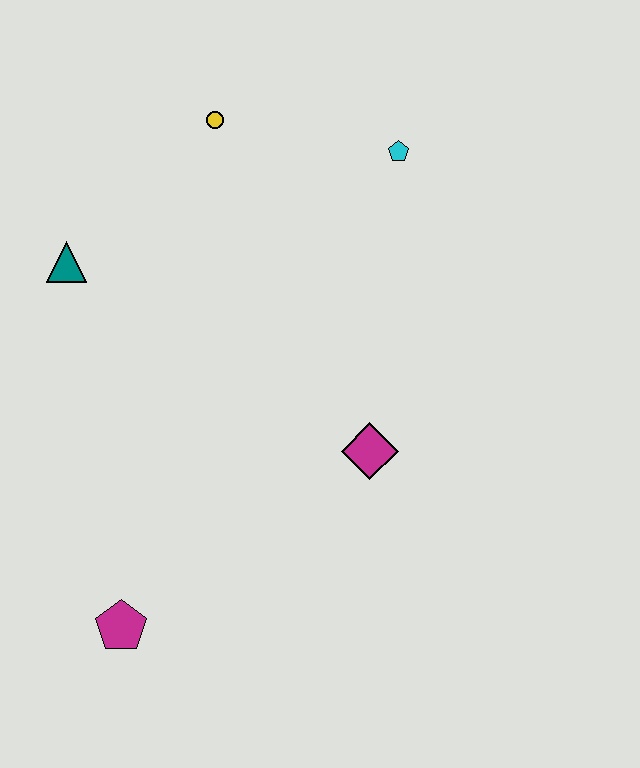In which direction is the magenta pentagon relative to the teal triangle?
The magenta pentagon is below the teal triangle.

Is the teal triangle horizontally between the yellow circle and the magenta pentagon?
No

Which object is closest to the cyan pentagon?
The yellow circle is closest to the cyan pentagon.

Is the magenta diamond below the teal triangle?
Yes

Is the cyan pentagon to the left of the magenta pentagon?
No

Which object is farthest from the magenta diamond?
The yellow circle is farthest from the magenta diamond.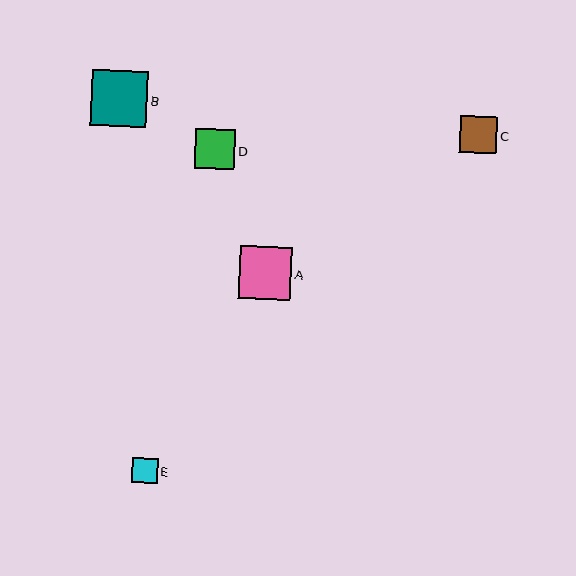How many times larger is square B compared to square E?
Square B is approximately 2.2 times the size of square E.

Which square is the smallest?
Square E is the smallest with a size of approximately 25 pixels.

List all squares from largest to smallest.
From largest to smallest: B, A, D, C, E.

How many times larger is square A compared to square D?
Square A is approximately 1.3 times the size of square D.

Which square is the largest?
Square B is the largest with a size of approximately 56 pixels.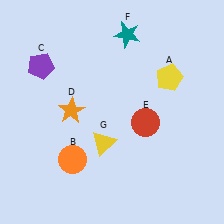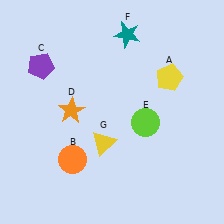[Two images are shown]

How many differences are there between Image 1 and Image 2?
There is 1 difference between the two images.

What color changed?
The circle (E) changed from red in Image 1 to lime in Image 2.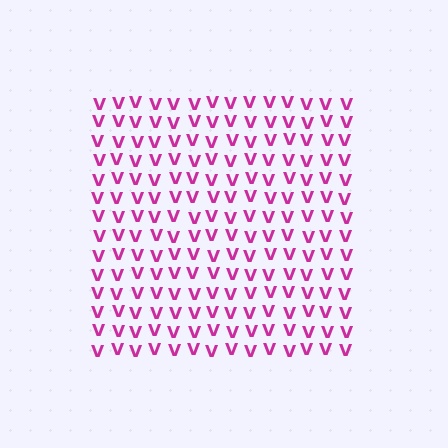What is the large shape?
The large shape is a square.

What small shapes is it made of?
It is made of small letter V's.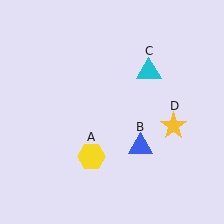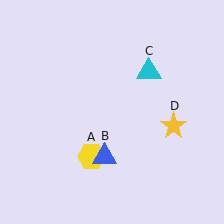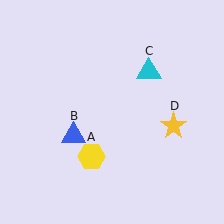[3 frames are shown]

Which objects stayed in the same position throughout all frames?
Yellow hexagon (object A) and cyan triangle (object C) and yellow star (object D) remained stationary.